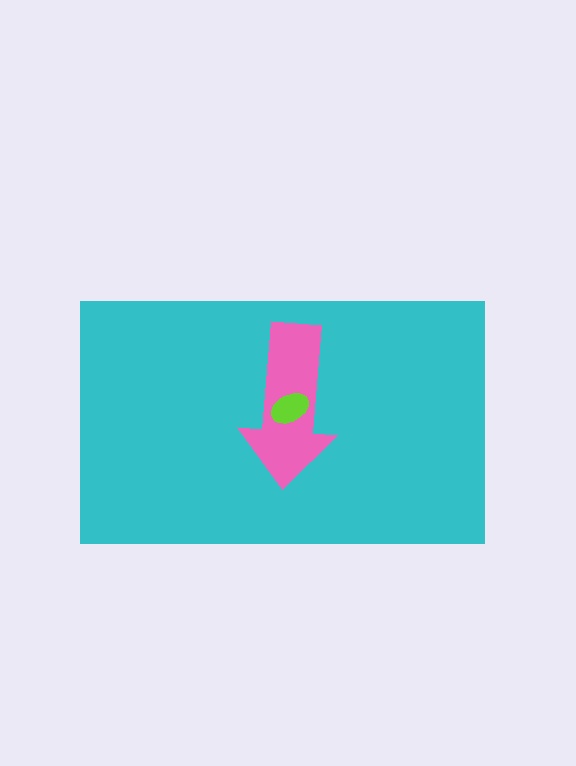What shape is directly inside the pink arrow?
The lime ellipse.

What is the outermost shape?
The cyan rectangle.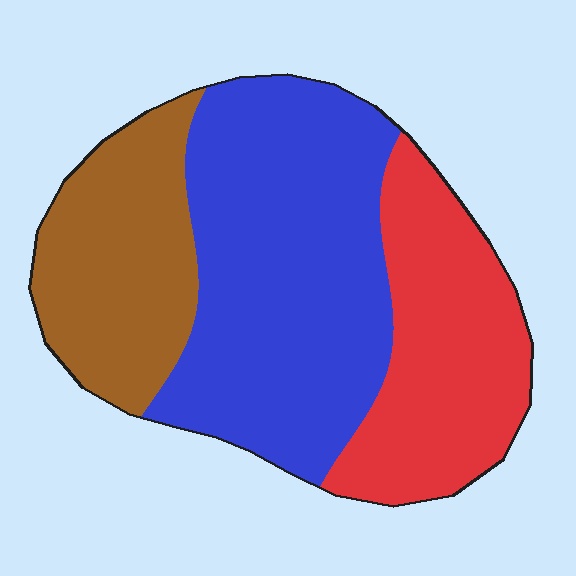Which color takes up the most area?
Blue, at roughly 45%.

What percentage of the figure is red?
Red covers about 30% of the figure.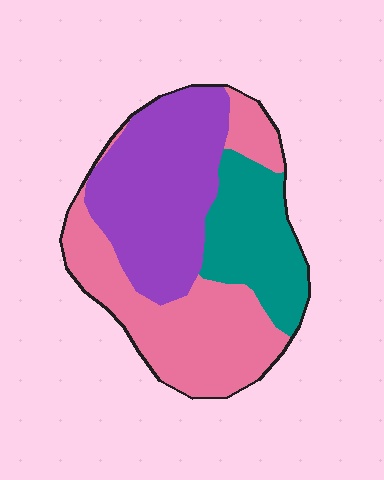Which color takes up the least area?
Teal, at roughly 25%.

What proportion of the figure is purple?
Purple covers around 40% of the figure.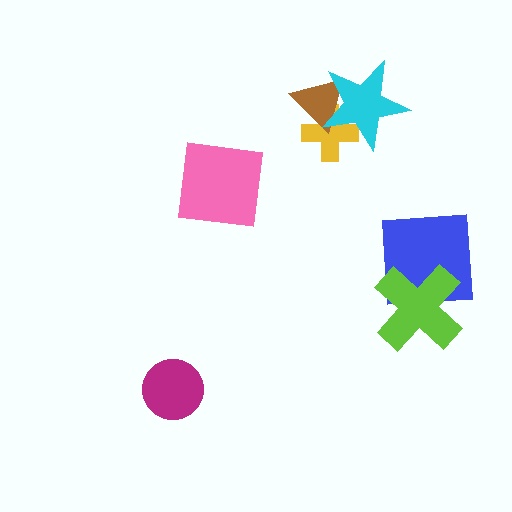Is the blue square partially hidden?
Yes, it is partially covered by another shape.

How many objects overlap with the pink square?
0 objects overlap with the pink square.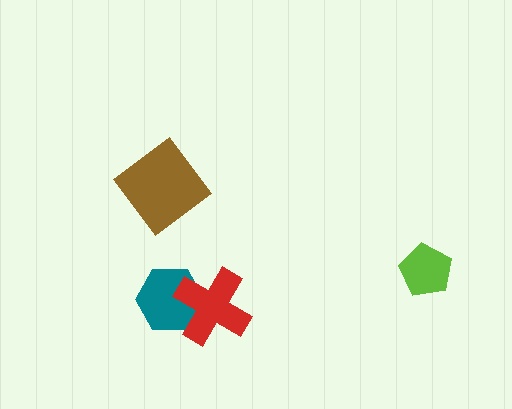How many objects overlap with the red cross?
1 object overlaps with the red cross.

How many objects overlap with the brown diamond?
0 objects overlap with the brown diamond.